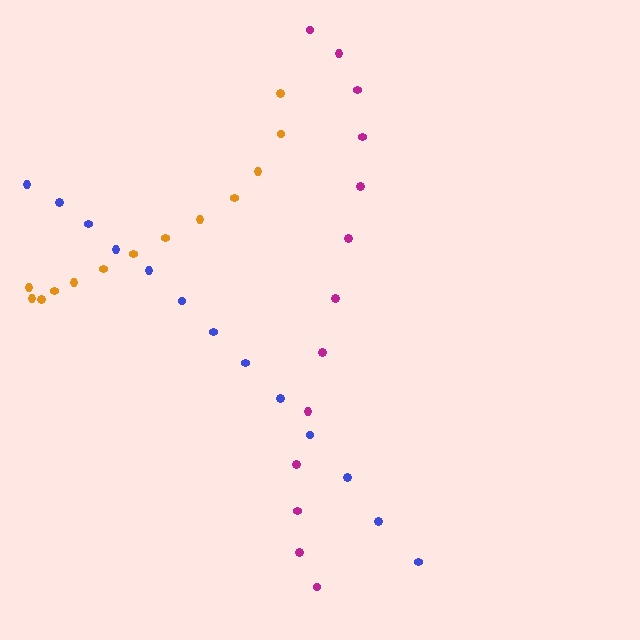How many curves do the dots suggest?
There are 3 distinct paths.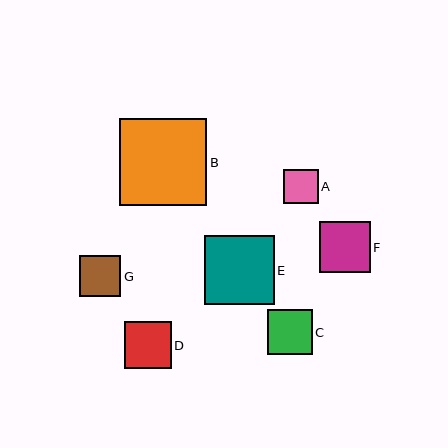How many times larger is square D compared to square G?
Square D is approximately 1.1 times the size of square G.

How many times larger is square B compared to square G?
Square B is approximately 2.1 times the size of square G.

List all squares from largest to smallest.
From largest to smallest: B, E, F, D, C, G, A.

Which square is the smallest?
Square A is the smallest with a size of approximately 34 pixels.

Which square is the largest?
Square B is the largest with a size of approximately 88 pixels.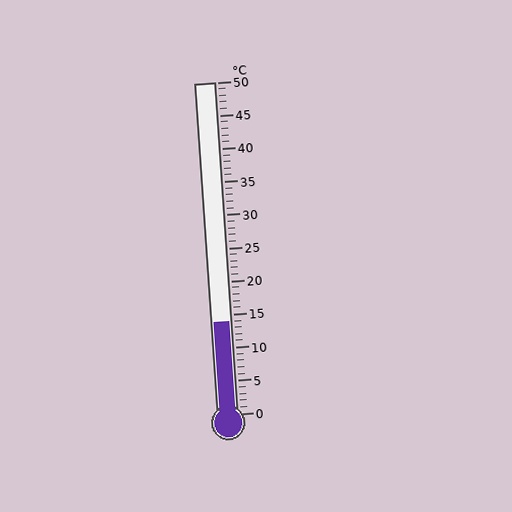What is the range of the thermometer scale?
The thermometer scale ranges from 0°C to 50°C.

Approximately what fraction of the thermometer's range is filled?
The thermometer is filled to approximately 30% of its range.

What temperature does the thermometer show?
The thermometer shows approximately 14°C.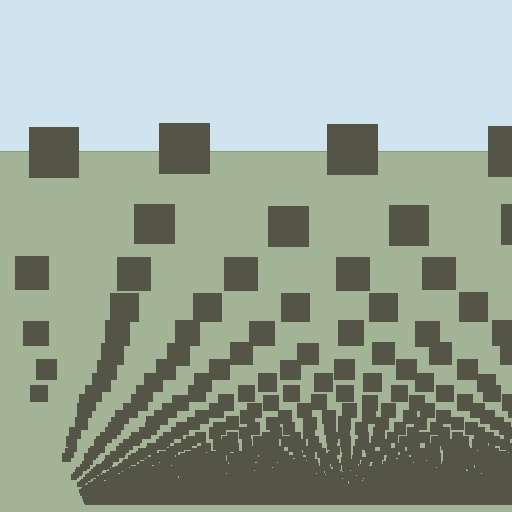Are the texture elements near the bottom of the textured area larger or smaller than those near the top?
Smaller. The gradient is inverted — elements near the bottom are smaller and denser.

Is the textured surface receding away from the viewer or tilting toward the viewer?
The surface appears to tilt toward the viewer. Texture elements get larger and sparser toward the top.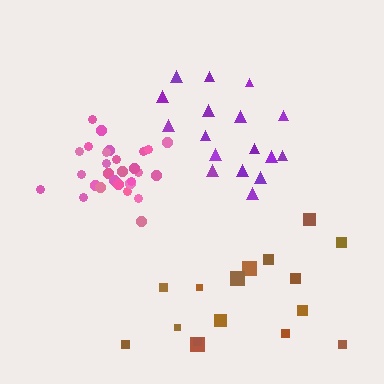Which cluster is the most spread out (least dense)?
Brown.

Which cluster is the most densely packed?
Pink.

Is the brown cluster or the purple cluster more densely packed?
Purple.